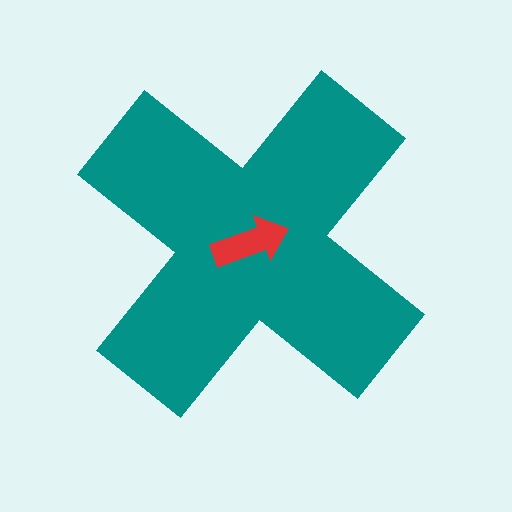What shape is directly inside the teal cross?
The red arrow.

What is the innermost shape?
The red arrow.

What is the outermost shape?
The teal cross.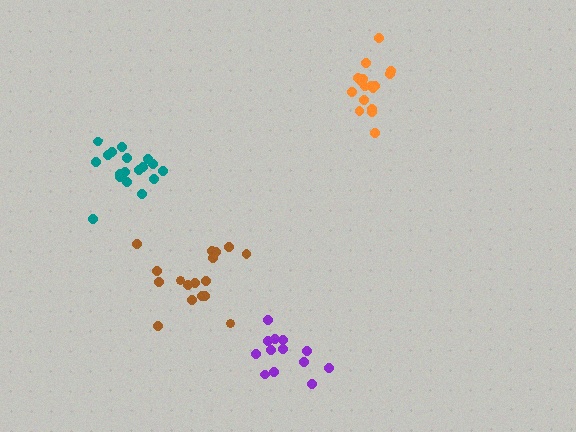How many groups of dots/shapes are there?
There are 4 groups.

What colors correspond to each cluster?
The clusters are colored: orange, purple, teal, brown.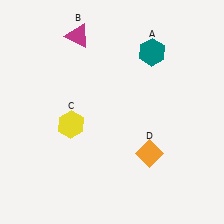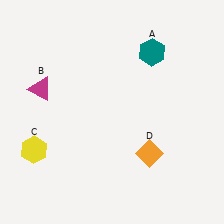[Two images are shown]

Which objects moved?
The objects that moved are: the magenta triangle (B), the yellow hexagon (C).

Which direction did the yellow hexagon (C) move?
The yellow hexagon (C) moved left.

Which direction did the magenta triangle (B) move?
The magenta triangle (B) moved down.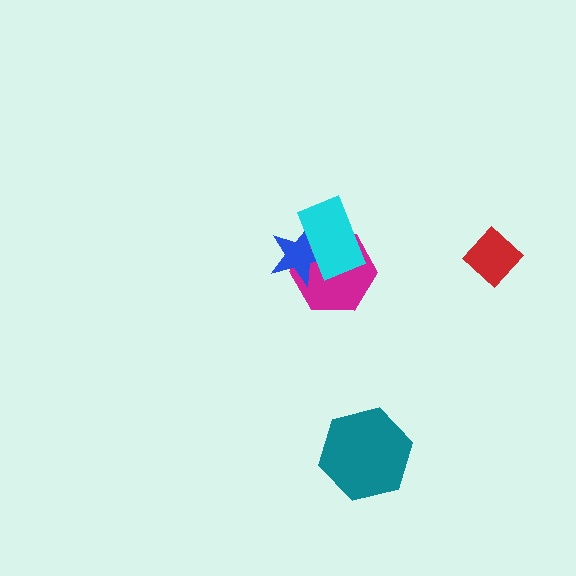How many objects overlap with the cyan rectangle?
2 objects overlap with the cyan rectangle.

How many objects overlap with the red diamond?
0 objects overlap with the red diamond.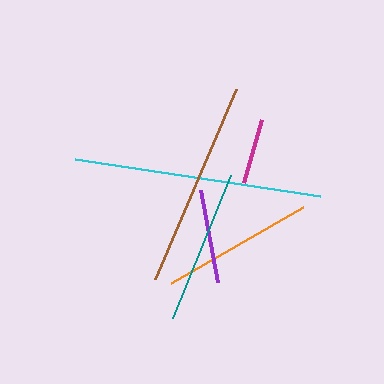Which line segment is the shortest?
The magenta line is the shortest at approximately 66 pixels.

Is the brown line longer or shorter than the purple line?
The brown line is longer than the purple line.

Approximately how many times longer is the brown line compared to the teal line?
The brown line is approximately 1.3 times the length of the teal line.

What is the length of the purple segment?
The purple segment is approximately 94 pixels long.